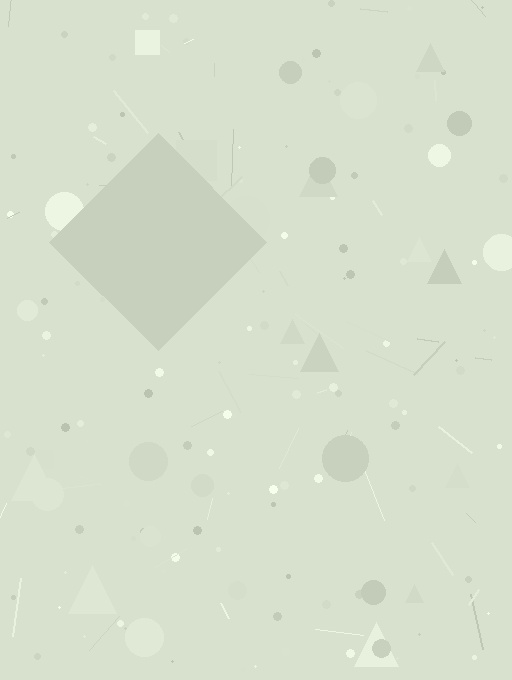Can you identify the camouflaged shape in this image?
The camouflaged shape is a diamond.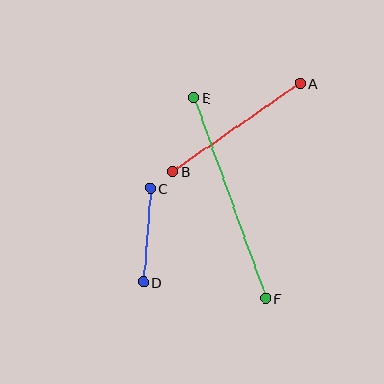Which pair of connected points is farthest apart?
Points E and F are farthest apart.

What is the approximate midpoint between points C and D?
The midpoint is at approximately (147, 235) pixels.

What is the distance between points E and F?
The distance is approximately 213 pixels.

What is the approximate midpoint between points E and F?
The midpoint is at approximately (230, 198) pixels.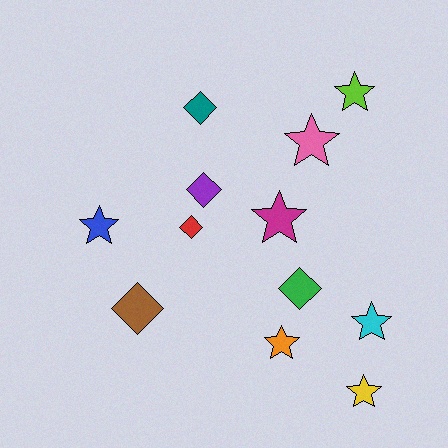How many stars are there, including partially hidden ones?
There are 7 stars.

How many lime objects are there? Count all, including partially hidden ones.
There is 1 lime object.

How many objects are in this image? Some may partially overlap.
There are 12 objects.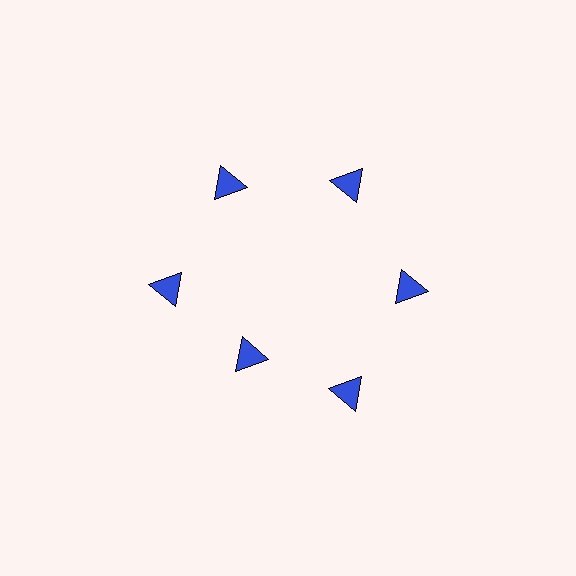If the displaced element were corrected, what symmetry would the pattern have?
It would have 6-fold rotational symmetry — the pattern would map onto itself every 60 degrees.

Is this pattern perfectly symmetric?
No. The 6 blue triangles are arranged in a ring, but one element near the 7 o'clock position is pulled inward toward the center, breaking the 6-fold rotational symmetry.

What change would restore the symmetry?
The symmetry would be restored by moving it outward, back onto the ring so that all 6 triangles sit at equal angles and equal distance from the center.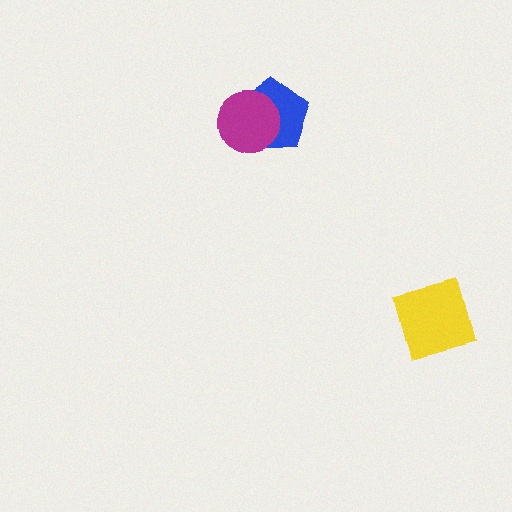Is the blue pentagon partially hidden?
Yes, it is partially covered by another shape.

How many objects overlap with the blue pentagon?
1 object overlaps with the blue pentagon.